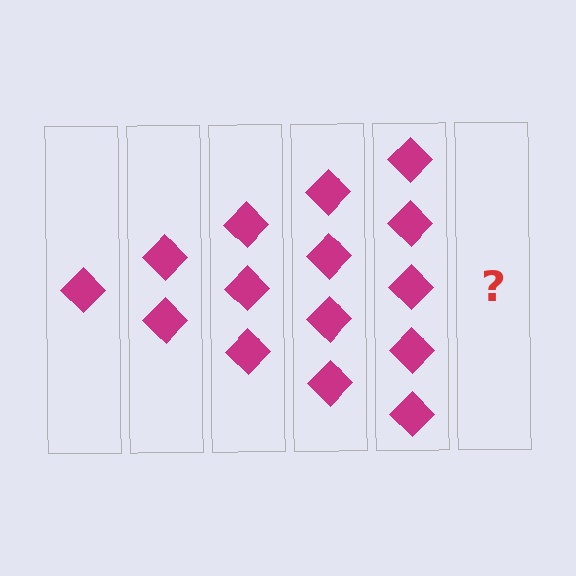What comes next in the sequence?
The next element should be 6 diamonds.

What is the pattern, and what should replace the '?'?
The pattern is that each step adds one more diamond. The '?' should be 6 diamonds.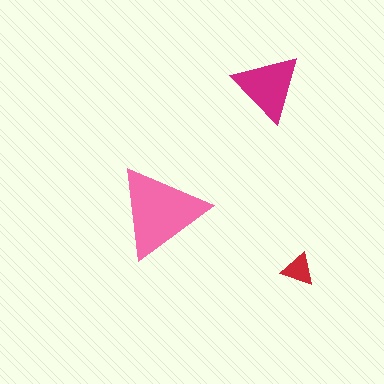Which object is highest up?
The magenta triangle is topmost.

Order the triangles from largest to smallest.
the pink one, the magenta one, the red one.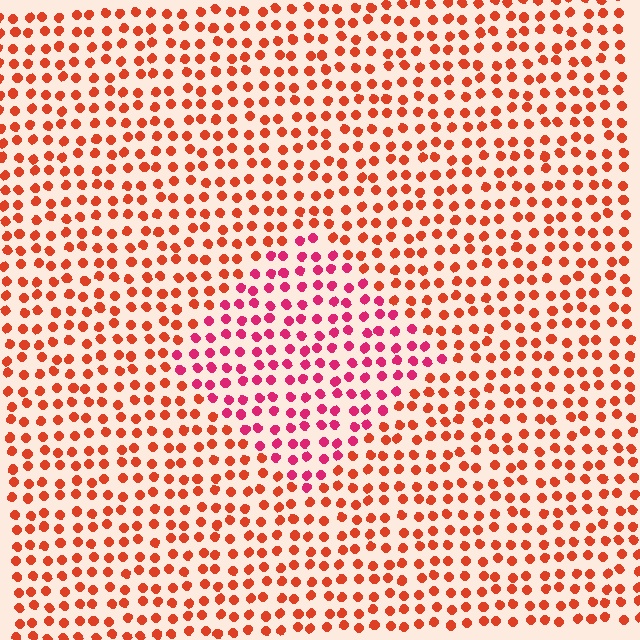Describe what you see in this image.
The image is filled with small red elements in a uniform arrangement. A diamond-shaped region is visible where the elements are tinted to a slightly different hue, forming a subtle color boundary.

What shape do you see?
I see a diamond.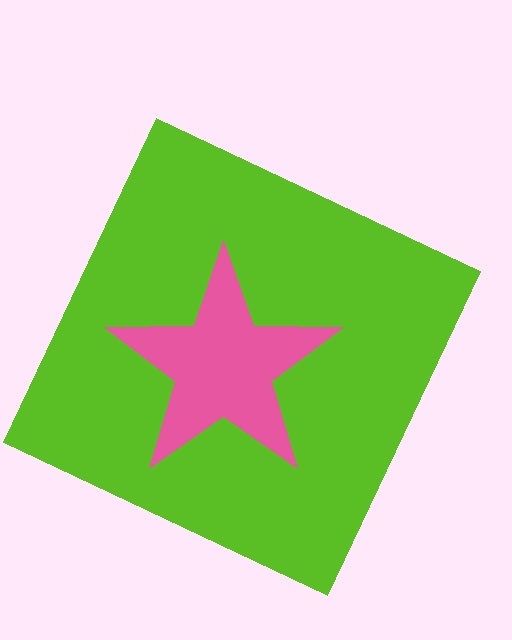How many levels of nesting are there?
2.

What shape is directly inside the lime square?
The pink star.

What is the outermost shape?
The lime square.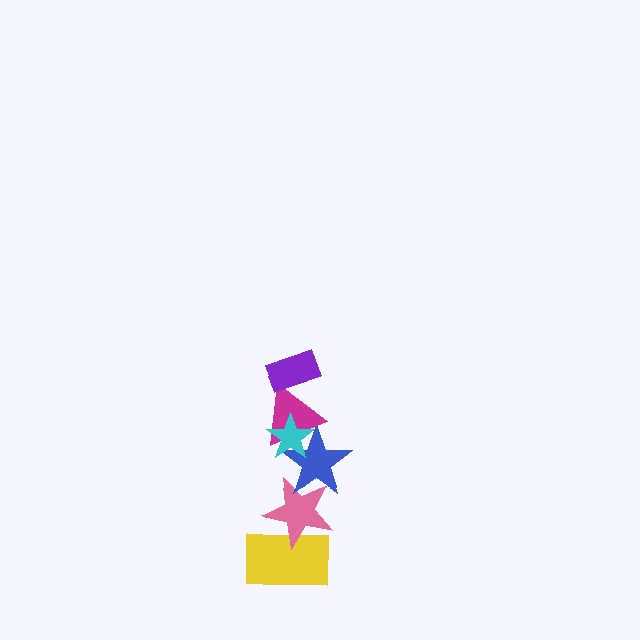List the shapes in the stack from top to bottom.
From top to bottom: the purple rectangle, the cyan star, the magenta triangle, the blue star, the pink star, the yellow rectangle.